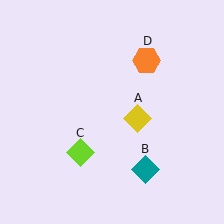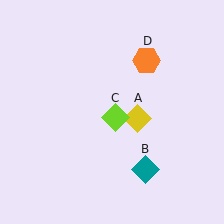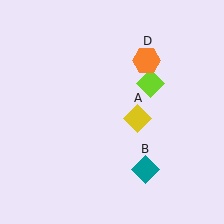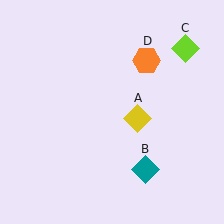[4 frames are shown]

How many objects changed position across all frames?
1 object changed position: lime diamond (object C).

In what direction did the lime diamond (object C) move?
The lime diamond (object C) moved up and to the right.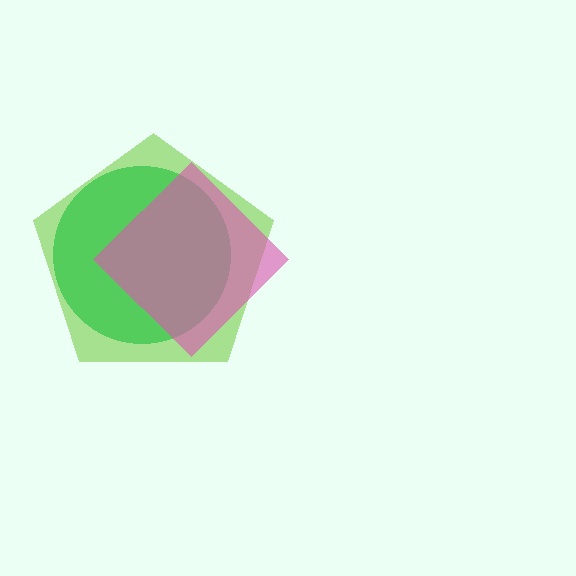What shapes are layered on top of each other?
The layered shapes are: a lime pentagon, a green circle, a pink diamond.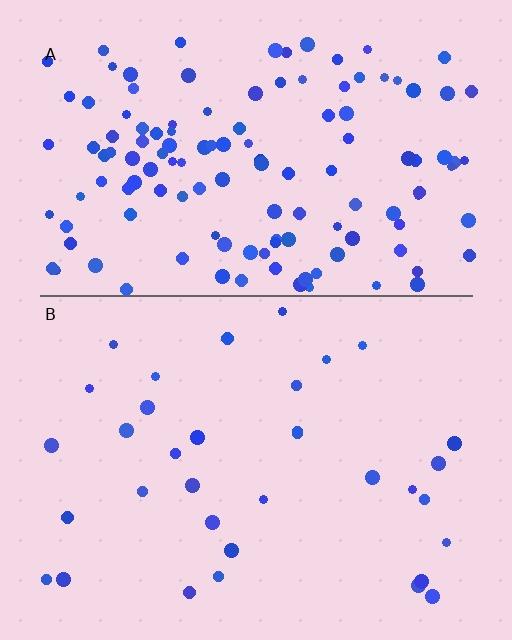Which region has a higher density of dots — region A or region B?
A (the top).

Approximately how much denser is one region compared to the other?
Approximately 3.8× — region A over region B.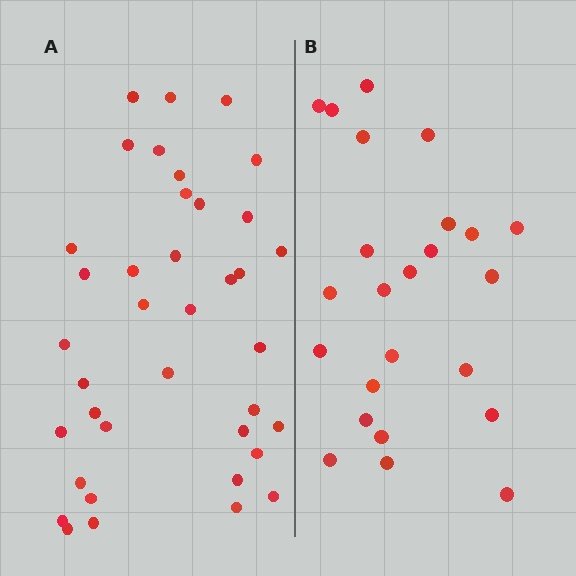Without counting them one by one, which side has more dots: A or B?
Region A (the left region) has more dots.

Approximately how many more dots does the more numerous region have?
Region A has approximately 15 more dots than region B.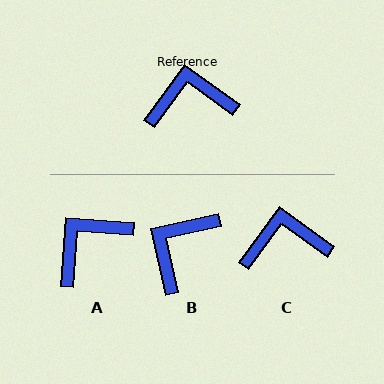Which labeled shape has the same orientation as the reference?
C.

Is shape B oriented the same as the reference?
No, it is off by about 48 degrees.